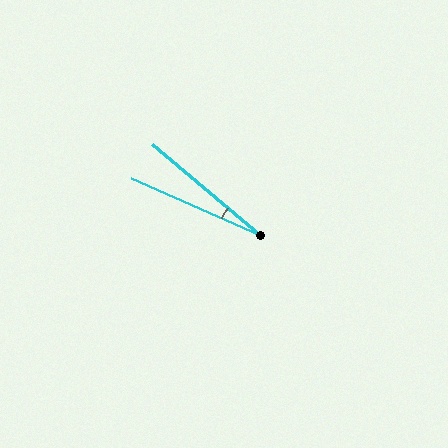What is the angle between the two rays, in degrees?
Approximately 16 degrees.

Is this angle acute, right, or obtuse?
It is acute.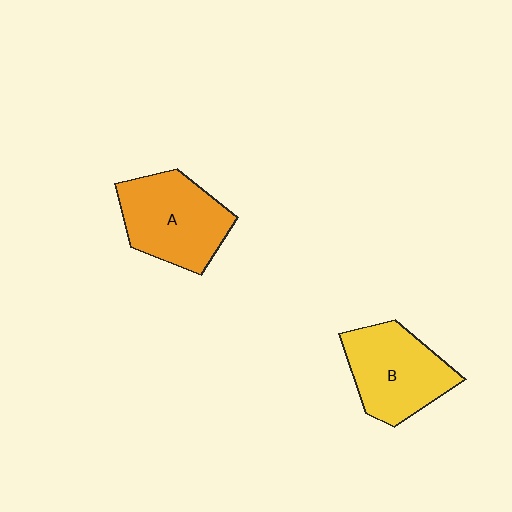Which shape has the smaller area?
Shape B (yellow).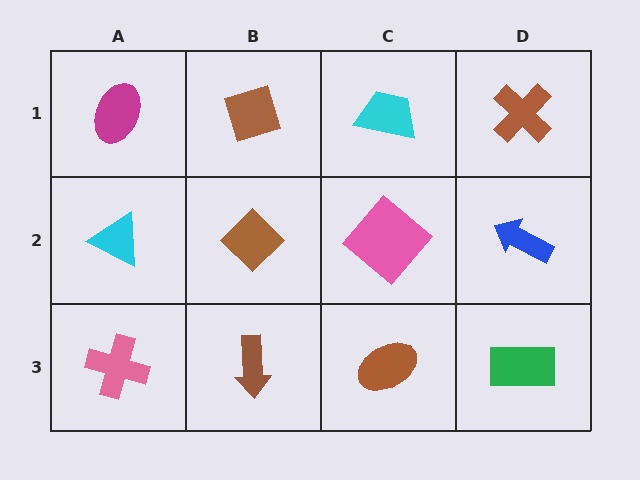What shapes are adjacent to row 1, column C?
A pink diamond (row 2, column C), a brown diamond (row 1, column B), a brown cross (row 1, column D).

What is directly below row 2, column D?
A green rectangle.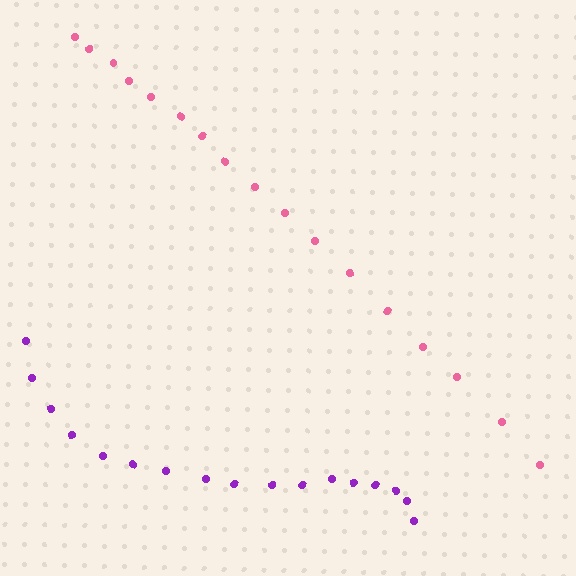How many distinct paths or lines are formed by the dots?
There are 2 distinct paths.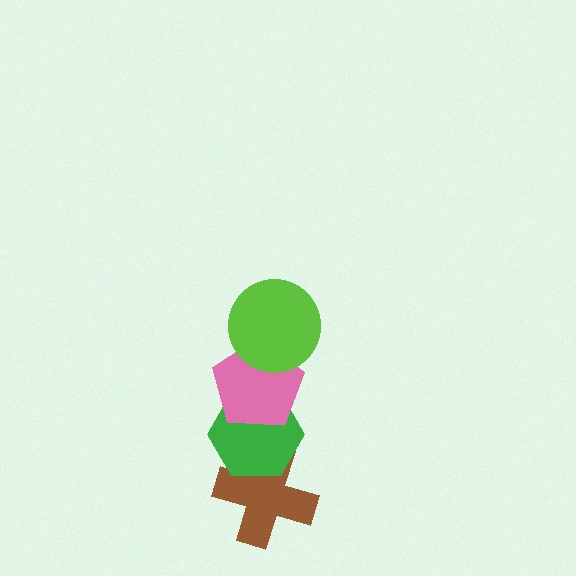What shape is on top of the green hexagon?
The pink pentagon is on top of the green hexagon.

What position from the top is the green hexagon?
The green hexagon is 3rd from the top.